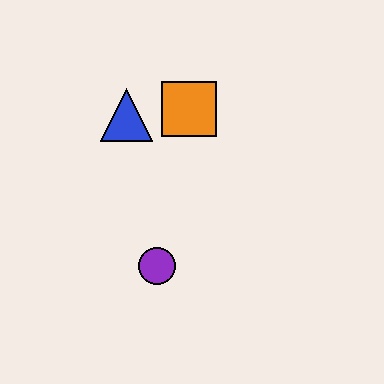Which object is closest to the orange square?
The blue triangle is closest to the orange square.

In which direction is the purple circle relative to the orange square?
The purple circle is below the orange square.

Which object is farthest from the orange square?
The purple circle is farthest from the orange square.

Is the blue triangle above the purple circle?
Yes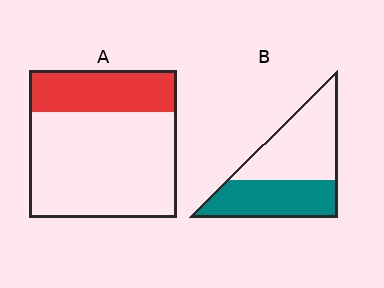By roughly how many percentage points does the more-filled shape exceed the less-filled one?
By roughly 15 percentage points (B over A).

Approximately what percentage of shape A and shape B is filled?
A is approximately 30% and B is approximately 45%.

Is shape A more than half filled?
No.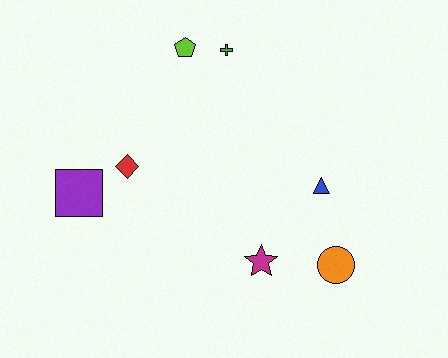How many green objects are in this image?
There is 1 green object.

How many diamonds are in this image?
There is 1 diamond.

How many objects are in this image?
There are 7 objects.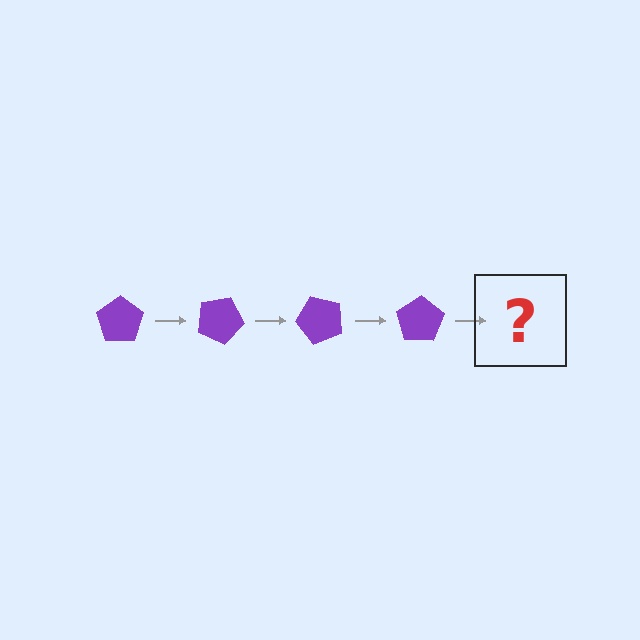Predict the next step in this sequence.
The next step is a purple pentagon rotated 100 degrees.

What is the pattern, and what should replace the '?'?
The pattern is that the pentagon rotates 25 degrees each step. The '?' should be a purple pentagon rotated 100 degrees.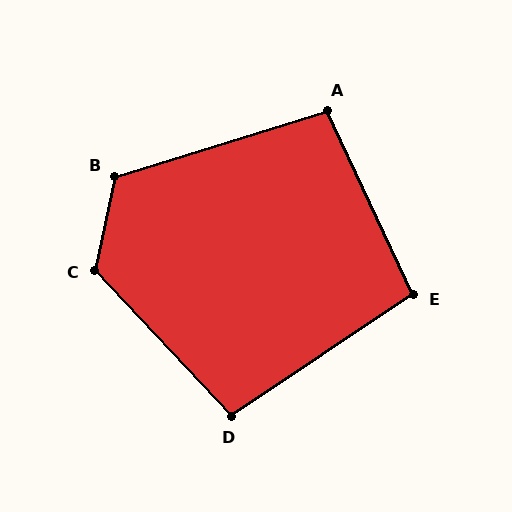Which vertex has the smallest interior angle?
A, at approximately 98 degrees.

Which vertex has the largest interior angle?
C, at approximately 125 degrees.